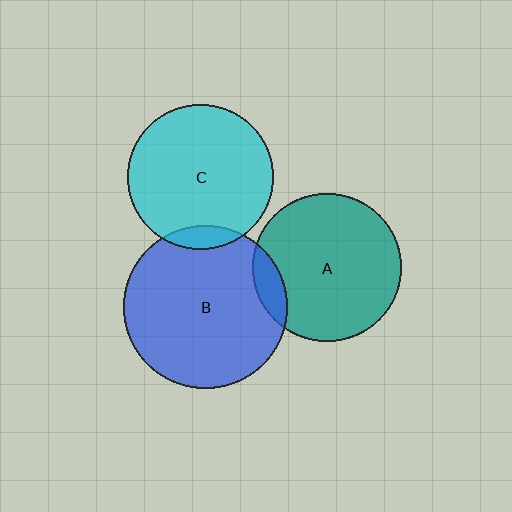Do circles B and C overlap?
Yes.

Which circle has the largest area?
Circle B (blue).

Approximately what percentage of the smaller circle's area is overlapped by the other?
Approximately 10%.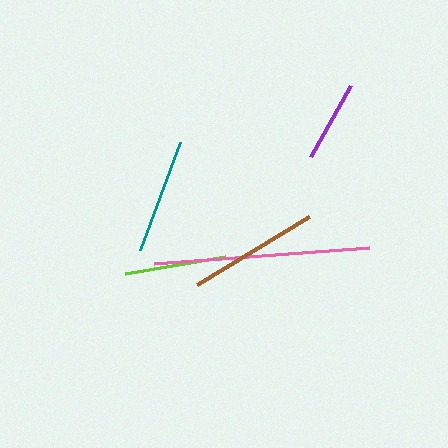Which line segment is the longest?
The pink line is the longest at approximately 215 pixels.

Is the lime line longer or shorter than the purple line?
The lime line is longer than the purple line.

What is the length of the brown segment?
The brown segment is approximately 131 pixels long.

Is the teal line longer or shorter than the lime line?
The teal line is longer than the lime line.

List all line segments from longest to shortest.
From longest to shortest: pink, brown, teal, lime, purple.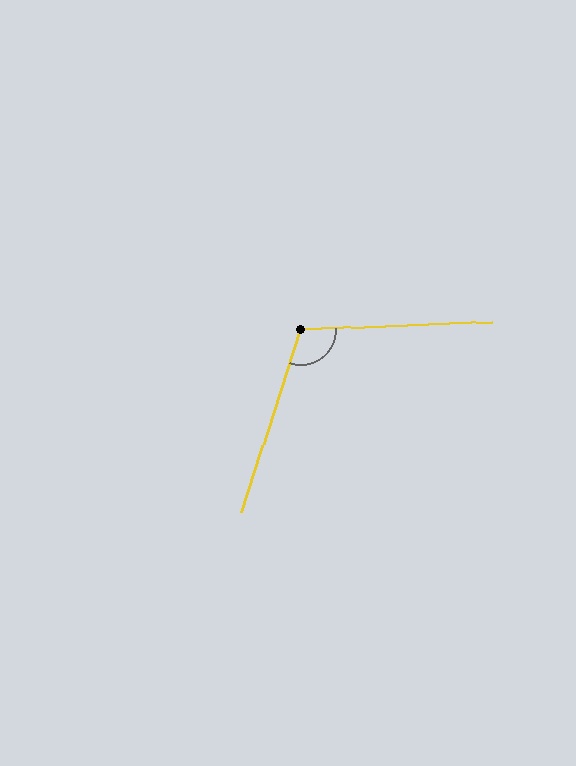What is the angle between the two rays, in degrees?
Approximately 111 degrees.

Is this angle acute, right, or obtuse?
It is obtuse.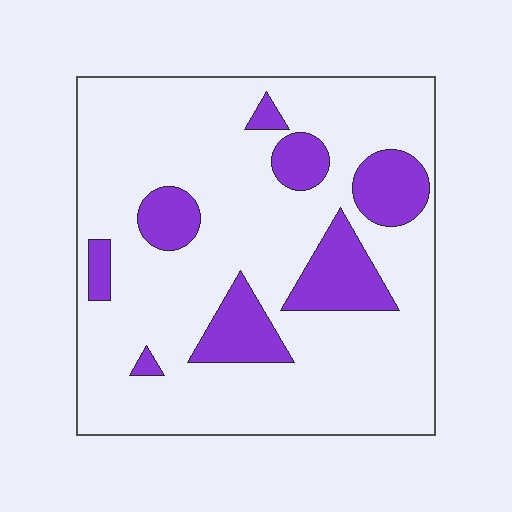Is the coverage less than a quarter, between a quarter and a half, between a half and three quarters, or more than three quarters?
Less than a quarter.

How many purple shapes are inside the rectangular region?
8.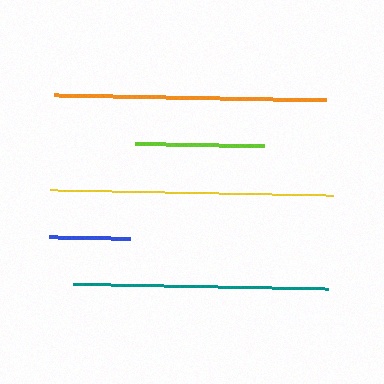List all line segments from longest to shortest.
From longest to shortest: yellow, orange, teal, lime, blue.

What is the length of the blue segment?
The blue segment is approximately 81 pixels long.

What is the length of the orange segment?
The orange segment is approximately 272 pixels long.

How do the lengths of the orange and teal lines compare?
The orange and teal lines are approximately the same length.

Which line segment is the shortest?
The blue line is the shortest at approximately 81 pixels.